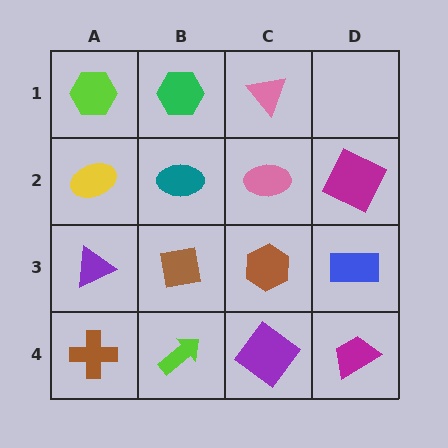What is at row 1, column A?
A lime hexagon.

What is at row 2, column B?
A teal ellipse.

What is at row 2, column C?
A pink ellipse.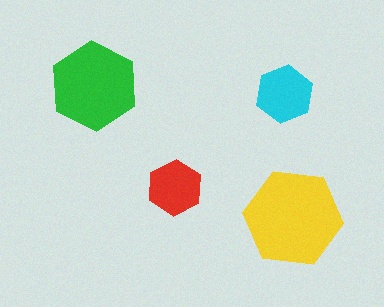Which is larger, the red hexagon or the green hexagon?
The green one.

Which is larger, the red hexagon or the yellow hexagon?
The yellow one.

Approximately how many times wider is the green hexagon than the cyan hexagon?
About 1.5 times wider.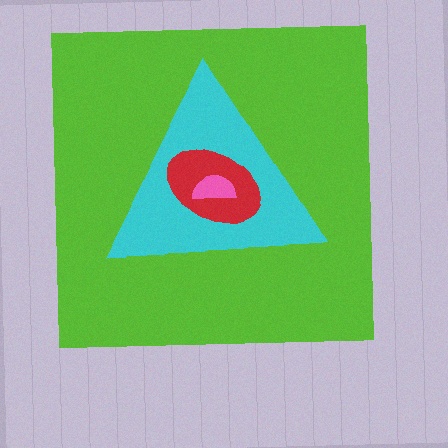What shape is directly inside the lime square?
The cyan triangle.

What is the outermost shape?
The lime square.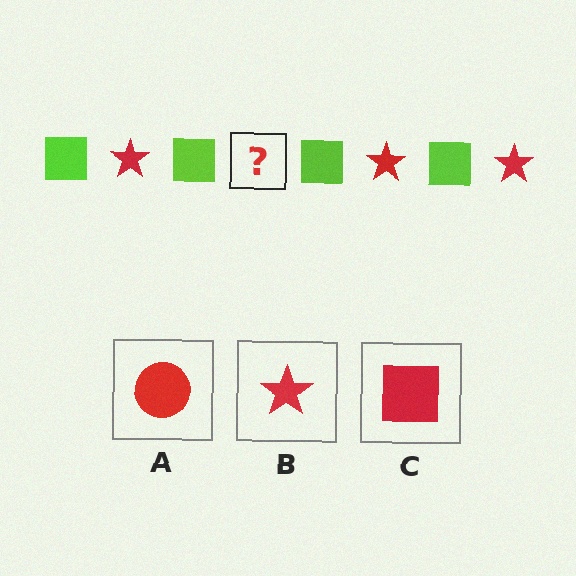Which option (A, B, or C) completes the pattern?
B.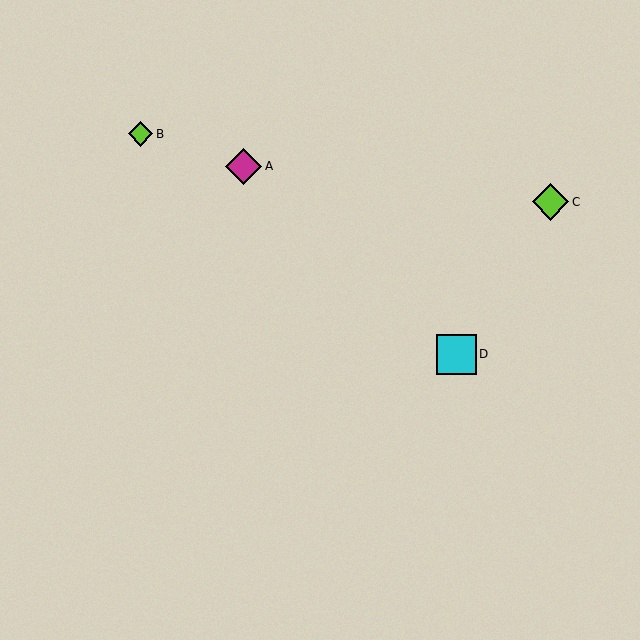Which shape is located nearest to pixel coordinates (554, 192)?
The lime diamond (labeled C) at (550, 202) is nearest to that location.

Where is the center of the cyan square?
The center of the cyan square is at (456, 355).